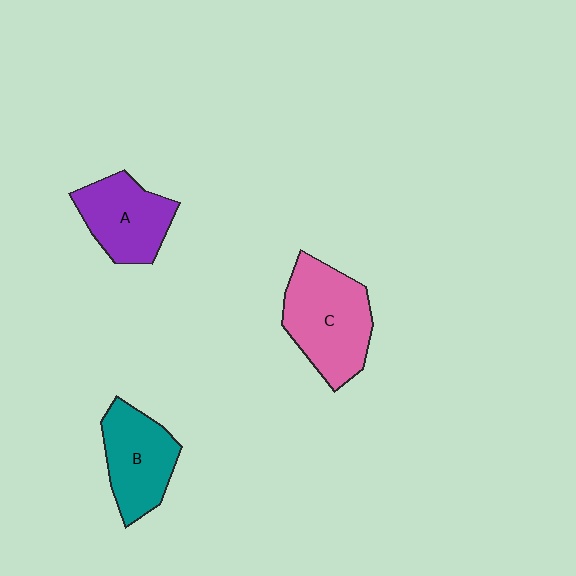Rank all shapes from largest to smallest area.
From largest to smallest: C (pink), B (teal), A (purple).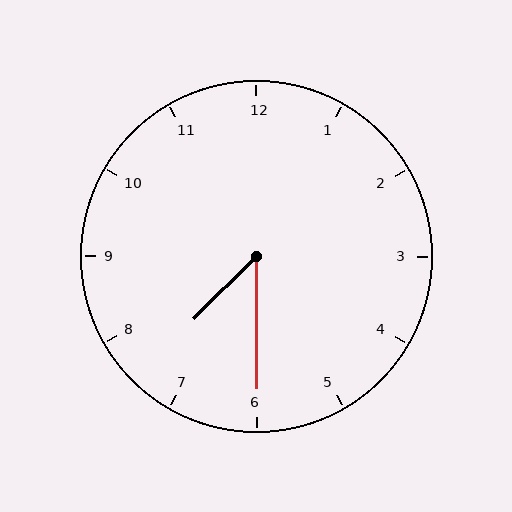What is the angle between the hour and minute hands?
Approximately 45 degrees.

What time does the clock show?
7:30.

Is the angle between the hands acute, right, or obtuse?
It is acute.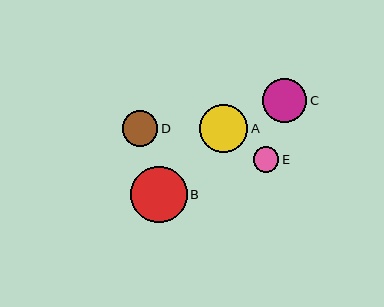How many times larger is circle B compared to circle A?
Circle B is approximately 1.2 times the size of circle A.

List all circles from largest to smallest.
From largest to smallest: B, A, C, D, E.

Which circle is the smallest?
Circle E is the smallest with a size of approximately 25 pixels.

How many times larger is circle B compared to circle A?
Circle B is approximately 1.2 times the size of circle A.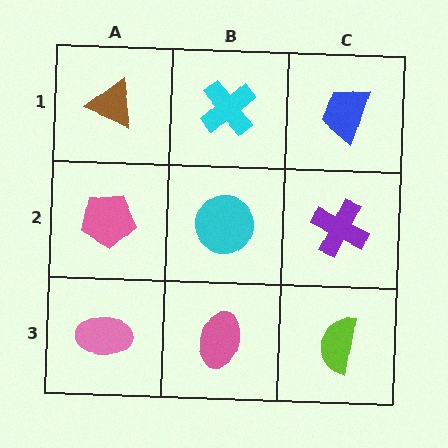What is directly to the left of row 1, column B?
A brown triangle.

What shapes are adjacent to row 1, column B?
A cyan circle (row 2, column B), a brown triangle (row 1, column A), a blue trapezoid (row 1, column C).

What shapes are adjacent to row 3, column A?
A pink pentagon (row 2, column A), a pink ellipse (row 3, column B).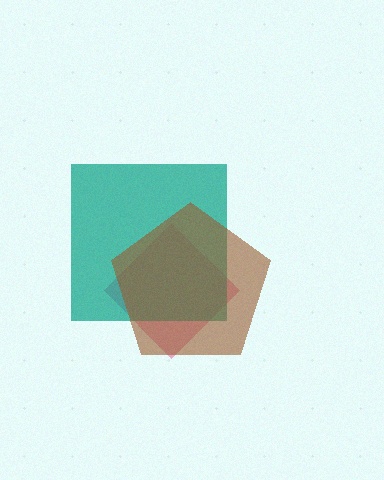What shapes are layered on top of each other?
The layered shapes are: a pink diamond, a teal square, a brown pentagon.